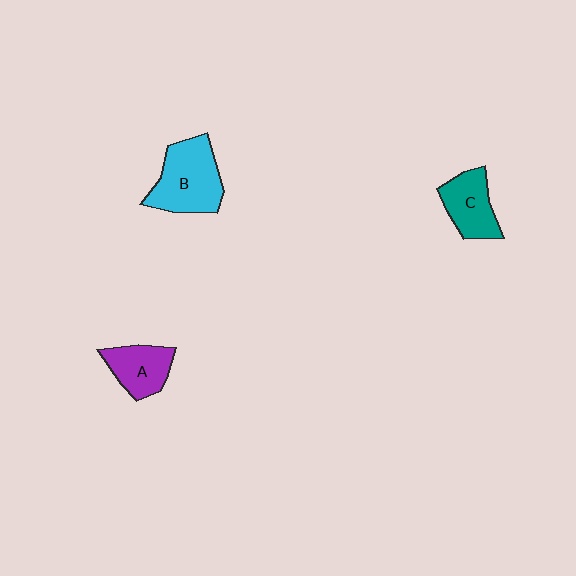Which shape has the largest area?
Shape B (cyan).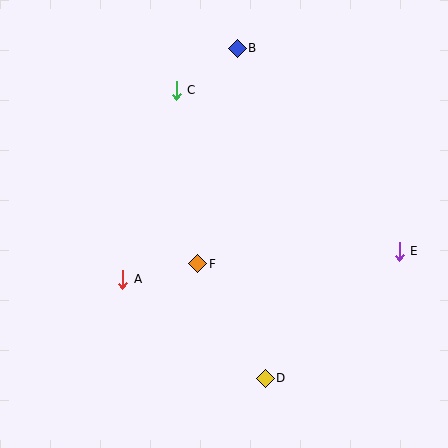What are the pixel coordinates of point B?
Point B is at (237, 48).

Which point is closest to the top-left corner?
Point C is closest to the top-left corner.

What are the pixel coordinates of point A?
Point A is at (123, 279).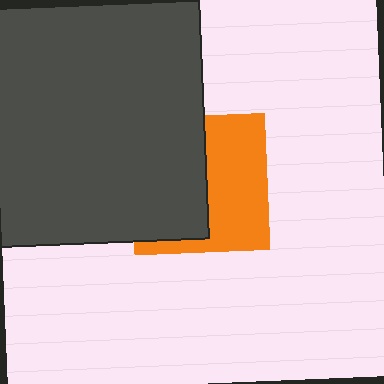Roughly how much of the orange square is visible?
About half of it is visible (roughly 50%).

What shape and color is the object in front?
The object in front is a dark gray rectangle.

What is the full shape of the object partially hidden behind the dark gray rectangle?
The partially hidden object is an orange square.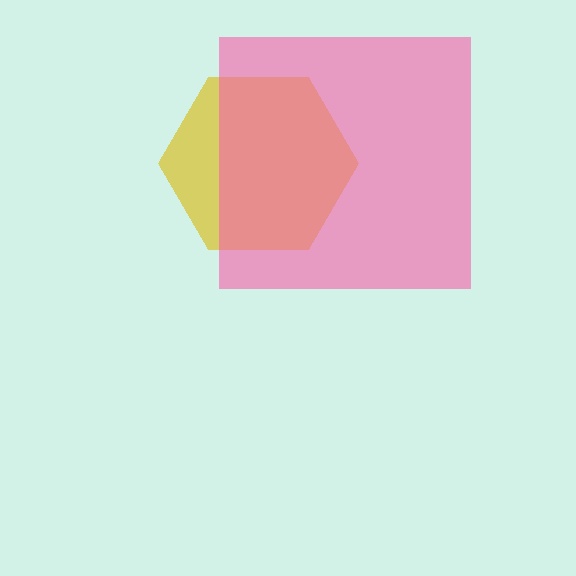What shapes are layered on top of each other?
The layered shapes are: a yellow hexagon, a pink square.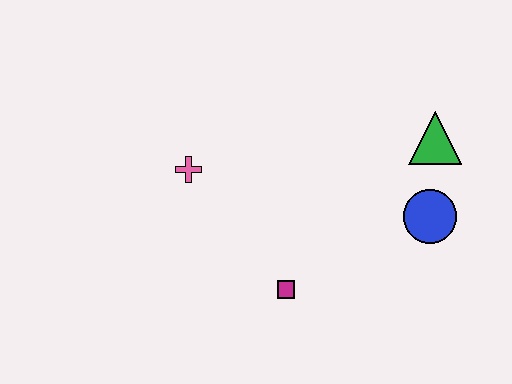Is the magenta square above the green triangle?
No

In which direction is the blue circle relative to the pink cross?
The blue circle is to the right of the pink cross.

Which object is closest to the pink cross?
The magenta square is closest to the pink cross.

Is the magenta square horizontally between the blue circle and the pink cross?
Yes